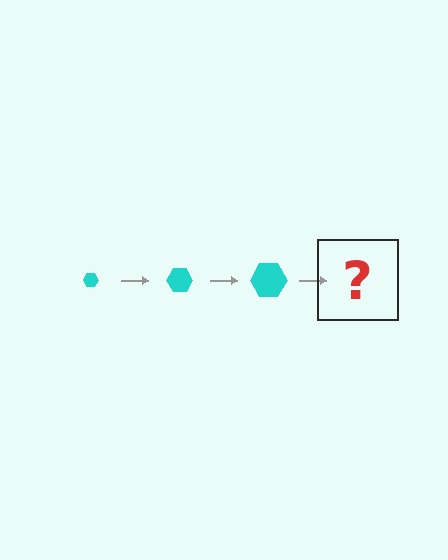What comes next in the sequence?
The next element should be a cyan hexagon, larger than the previous one.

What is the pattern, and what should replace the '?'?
The pattern is that the hexagon gets progressively larger each step. The '?' should be a cyan hexagon, larger than the previous one.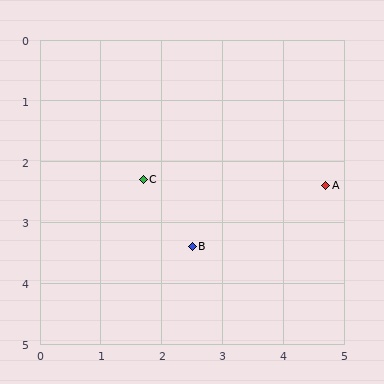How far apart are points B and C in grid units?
Points B and C are about 1.4 grid units apart.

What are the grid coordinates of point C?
Point C is at approximately (1.7, 2.3).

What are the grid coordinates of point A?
Point A is at approximately (4.7, 2.4).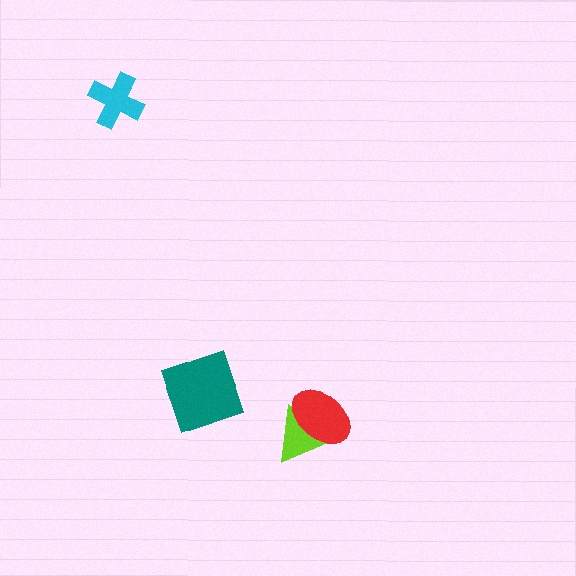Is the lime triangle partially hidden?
Yes, it is partially covered by another shape.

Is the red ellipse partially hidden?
No, no other shape covers it.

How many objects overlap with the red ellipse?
1 object overlaps with the red ellipse.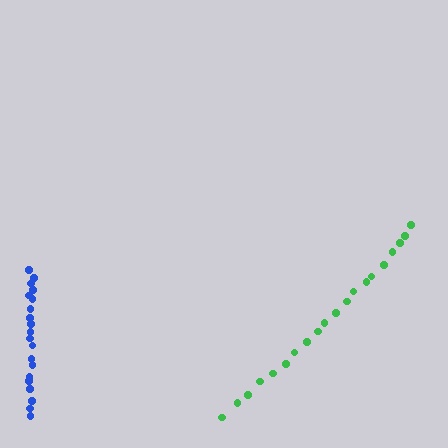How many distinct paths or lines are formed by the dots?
There are 2 distinct paths.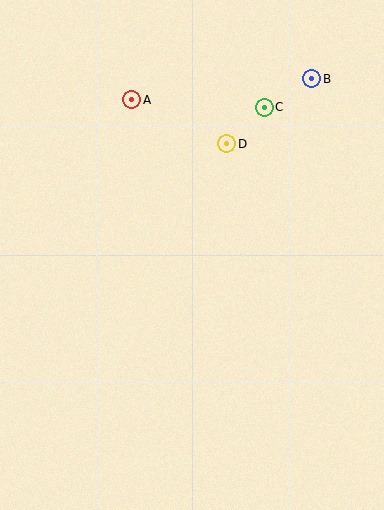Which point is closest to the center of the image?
Point D at (227, 144) is closest to the center.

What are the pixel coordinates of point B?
Point B is at (312, 79).